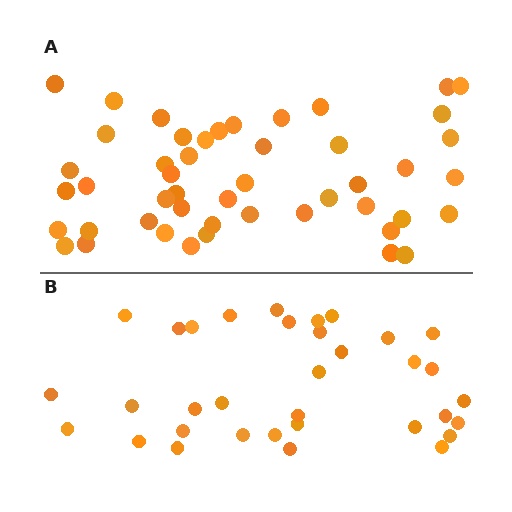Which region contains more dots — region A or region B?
Region A (the top region) has more dots.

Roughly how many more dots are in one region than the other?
Region A has approximately 15 more dots than region B.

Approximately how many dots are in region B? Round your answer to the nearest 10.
About 30 dots. (The exact count is 34, which rounds to 30.)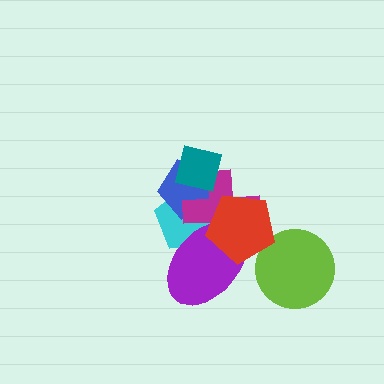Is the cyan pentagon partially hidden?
Yes, it is partially covered by another shape.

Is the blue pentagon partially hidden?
Yes, it is partially covered by another shape.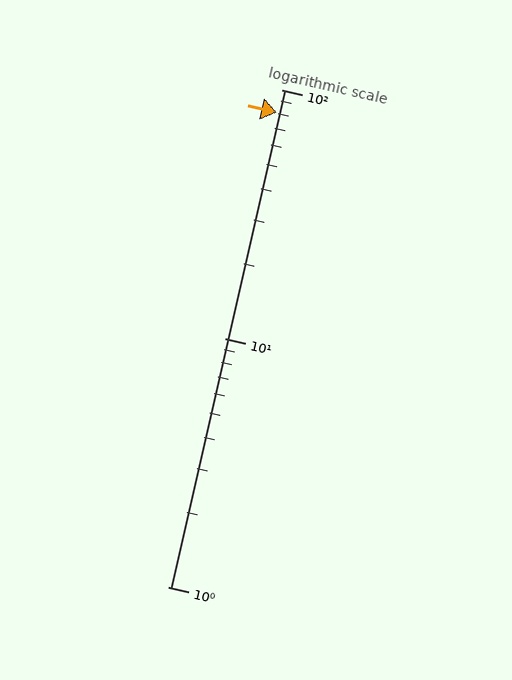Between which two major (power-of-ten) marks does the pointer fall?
The pointer is between 10 and 100.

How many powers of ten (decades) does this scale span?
The scale spans 2 decades, from 1 to 100.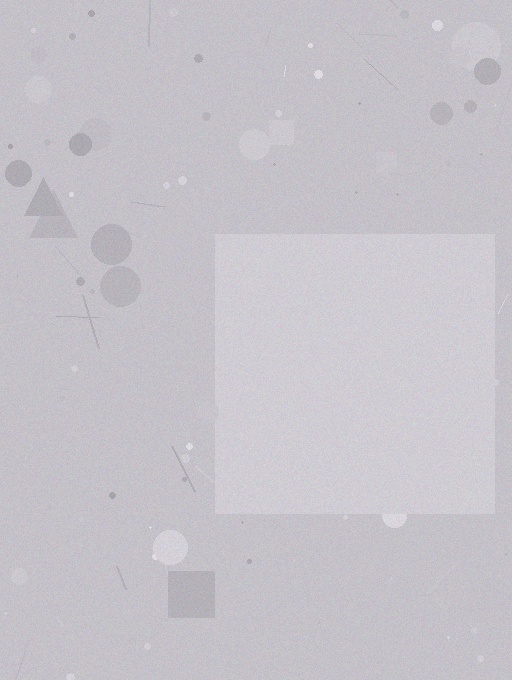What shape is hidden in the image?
A square is hidden in the image.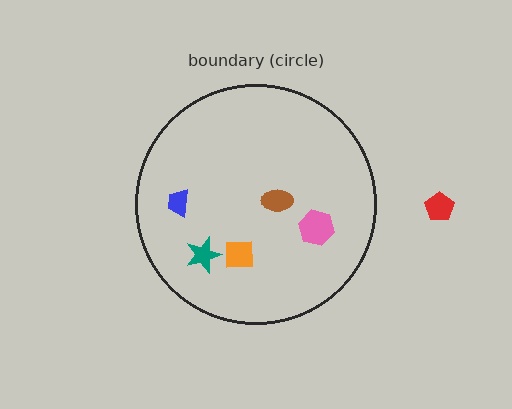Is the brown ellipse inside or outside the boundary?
Inside.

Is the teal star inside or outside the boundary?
Inside.